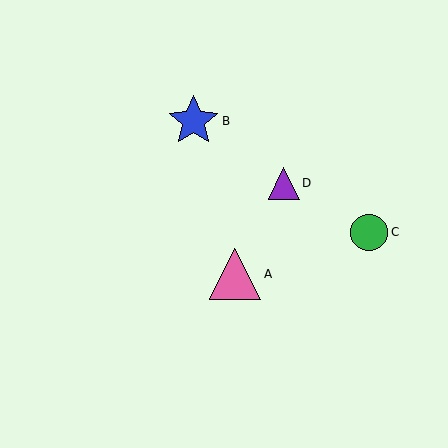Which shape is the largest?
The pink triangle (labeled A) is the largest.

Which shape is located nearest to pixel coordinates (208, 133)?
The blue star (labeled B) at (194, 121) is nearest to that location.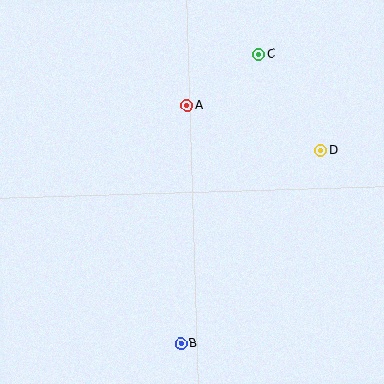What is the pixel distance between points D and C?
The distance between D and C is 114 pixels.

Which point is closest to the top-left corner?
Point A is closest to the top-left corner.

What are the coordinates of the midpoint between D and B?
The midpoint between D and B is at (251, 247).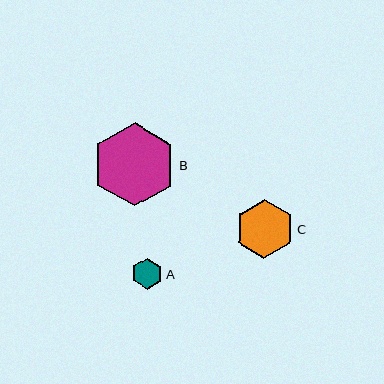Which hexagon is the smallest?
Hexagon A is the smallest with a size of approximately 31 pixels.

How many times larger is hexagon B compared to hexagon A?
Hexagon B is approximately 2.7 times the size of hexagon A.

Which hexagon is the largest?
Hexagon B is the largest with a size of approximately 83 pixels.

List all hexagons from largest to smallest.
From largest to smallest: B, C, A.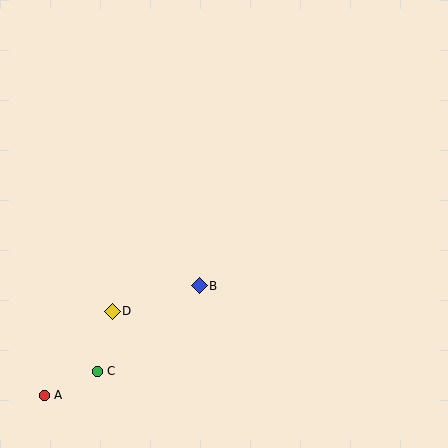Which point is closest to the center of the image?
Point B at (199, 286) is closest to the center.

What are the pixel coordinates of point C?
Point C is at (97, 371).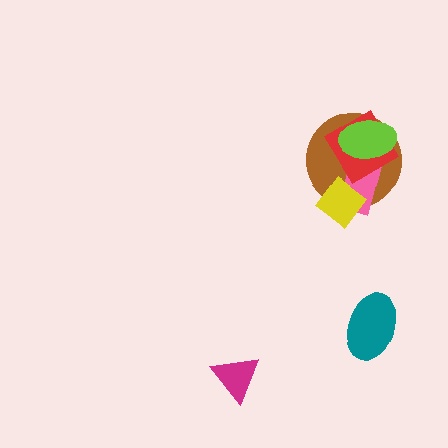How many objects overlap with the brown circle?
4 objects overlap with the brown circle.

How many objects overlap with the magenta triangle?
0 objects overlap with the magenta triangle.